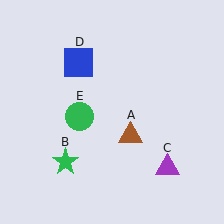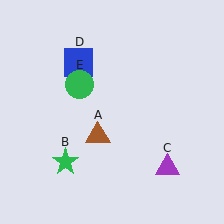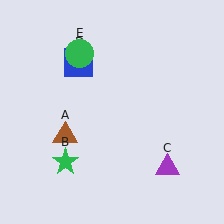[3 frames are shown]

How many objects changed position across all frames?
2 objects changed position: brown triangle (object A), green circle (object E).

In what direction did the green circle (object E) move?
The green circle (object E) moved up.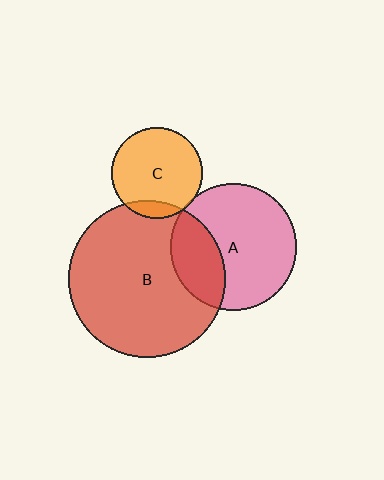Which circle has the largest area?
Circle B (red).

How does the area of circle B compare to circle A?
Approximately 1.5 times.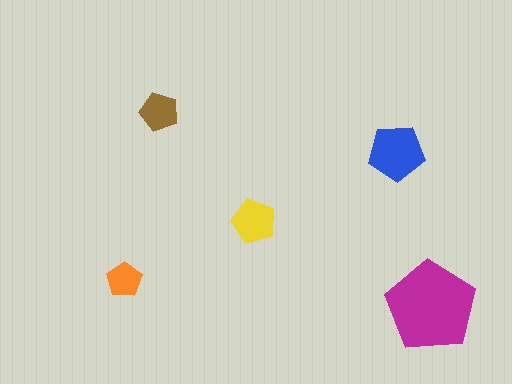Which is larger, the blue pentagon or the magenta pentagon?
The magenta one.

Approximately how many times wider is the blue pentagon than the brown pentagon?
About 1.5 times wider.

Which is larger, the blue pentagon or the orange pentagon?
The blue one.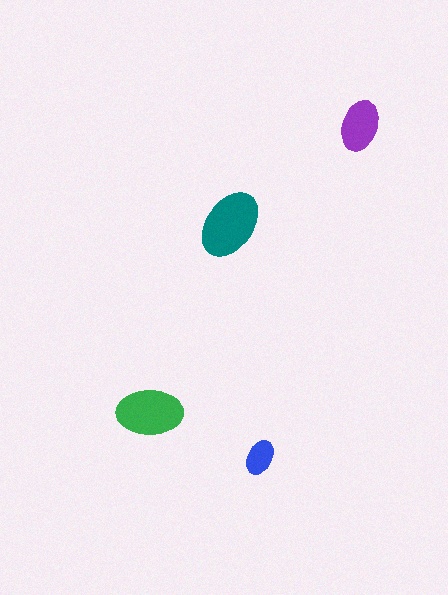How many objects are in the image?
There are 4 objects in the image.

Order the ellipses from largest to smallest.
the teal one, the green one, the purple one, the blue one.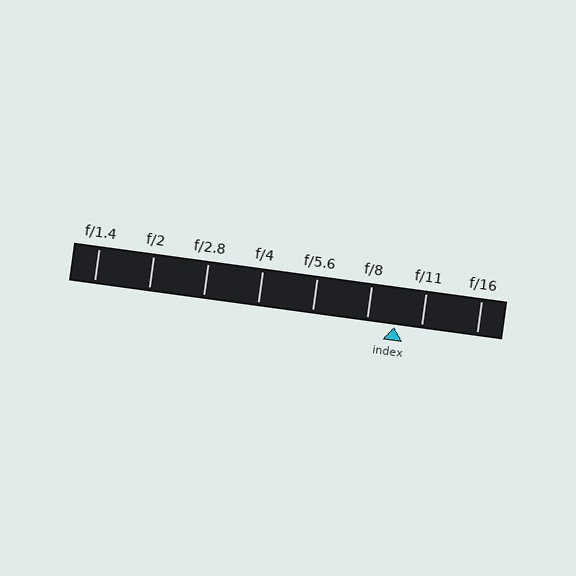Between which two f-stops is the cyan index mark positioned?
The index mark is between f/8 and f/11.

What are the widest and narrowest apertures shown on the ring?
The widest aperture shown is f/1.4 and the narrowest is f/16.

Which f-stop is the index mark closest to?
The index mark is closest to f/8.